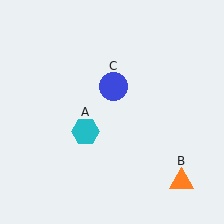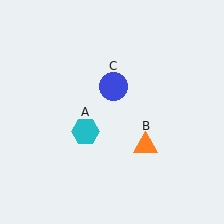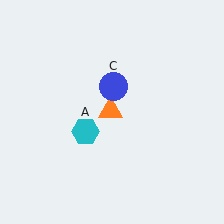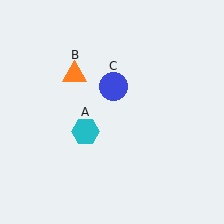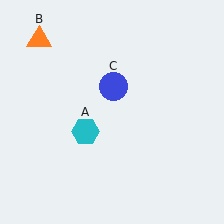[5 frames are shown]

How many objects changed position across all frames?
1 object changed position: orange triangle (object B).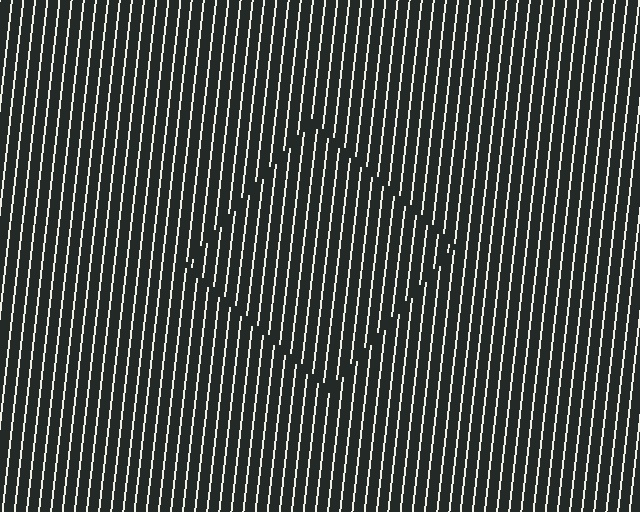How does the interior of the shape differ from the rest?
The interior of the shape contains the same grating, shifted by half a period — the contour is defined by the phase discontinuity where line-ends from the inner and outer gratings abut.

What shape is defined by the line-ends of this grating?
An illusory square. The interior of the shape contains the same grating, shifted by half a period — the contour is defined by the phase discontinuity where line-ends from the inner and outer gratings abut.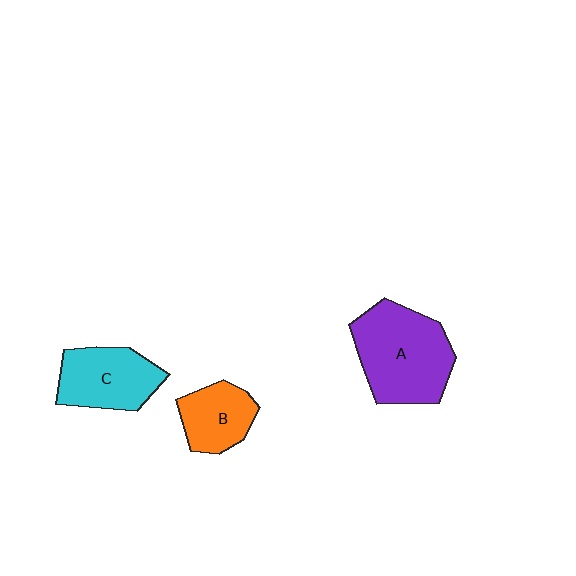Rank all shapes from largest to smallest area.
From largest to smallest: A (purple), C (cyan), B (orange).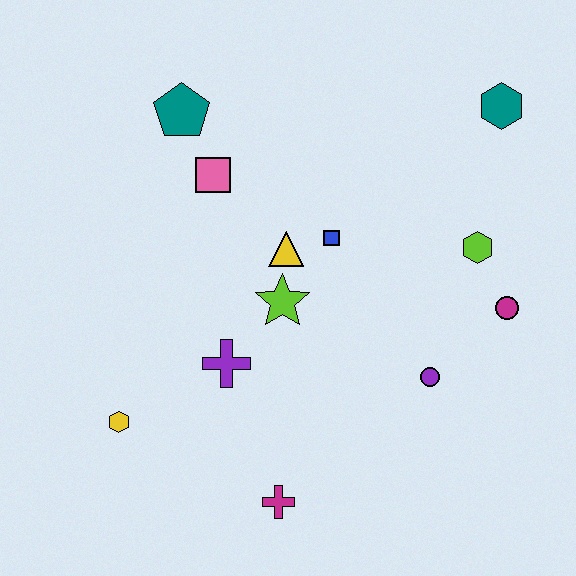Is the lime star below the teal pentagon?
Yes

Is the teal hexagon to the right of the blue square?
Yes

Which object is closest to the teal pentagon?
The pink square is closest to the teal pentagon.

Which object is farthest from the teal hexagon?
The yellow hexagon is farthest from the teal hexagon.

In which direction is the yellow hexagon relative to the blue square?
The yellow hexagon is to the left of the blue square.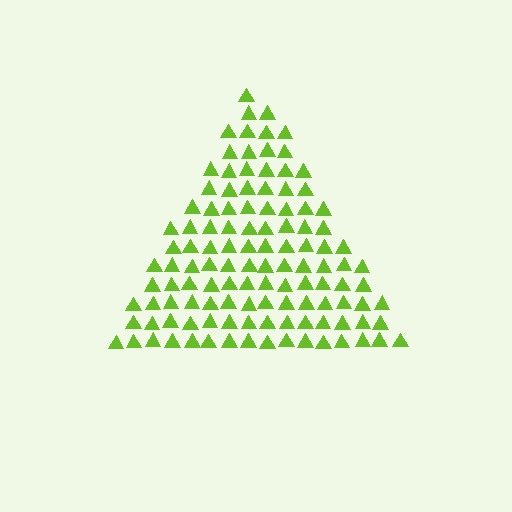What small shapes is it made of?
It is made of small triangles.